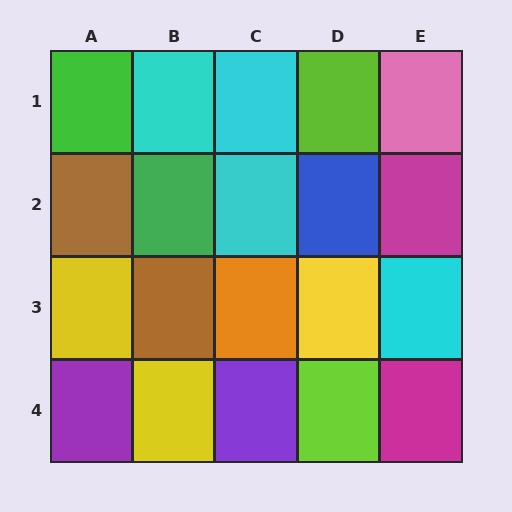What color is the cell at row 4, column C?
Purple.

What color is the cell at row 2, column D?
Blue.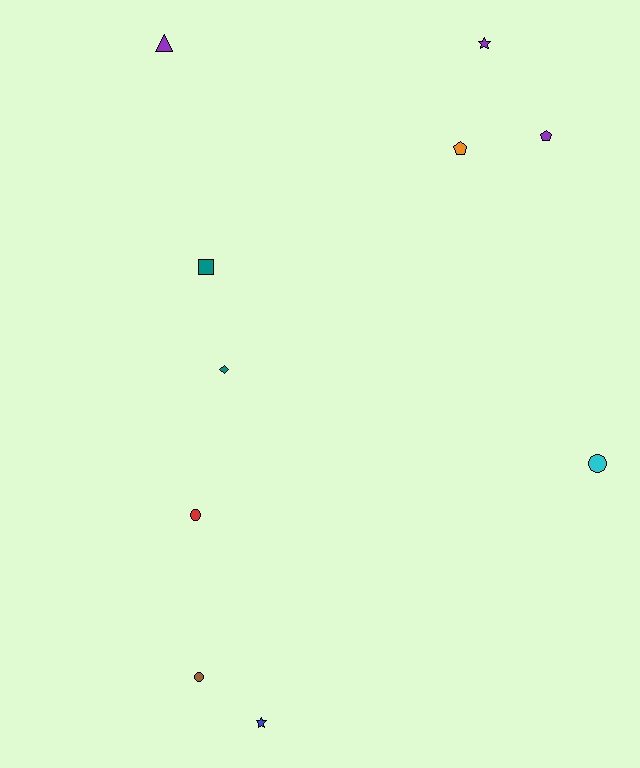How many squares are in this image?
There is 1 square.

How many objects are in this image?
There are 10 objects.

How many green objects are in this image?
There are no green objects.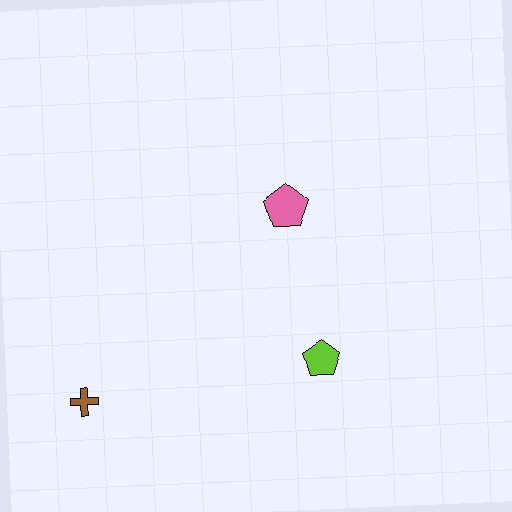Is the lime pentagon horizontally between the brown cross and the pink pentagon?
No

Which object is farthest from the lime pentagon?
The brown cross is farthest from the lime pentagon.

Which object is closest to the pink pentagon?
The lime pentagon is closest to the pink pentagon.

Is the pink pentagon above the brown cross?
Yes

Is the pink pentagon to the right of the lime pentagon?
No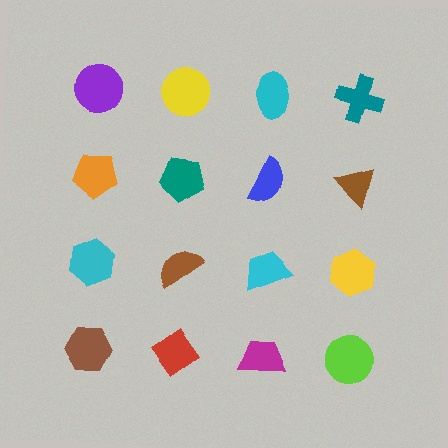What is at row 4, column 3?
A magenta trapezoid.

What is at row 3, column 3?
A cyan trapezoid.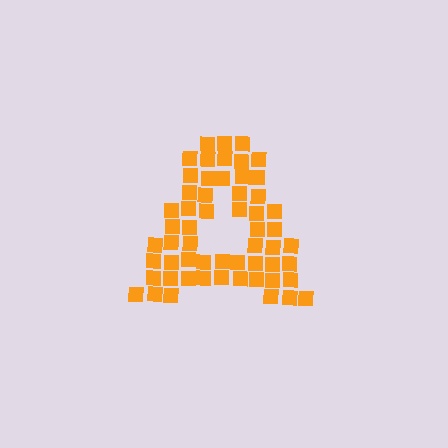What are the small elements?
The small elements are squares.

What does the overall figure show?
The overall figure shows the letter A.